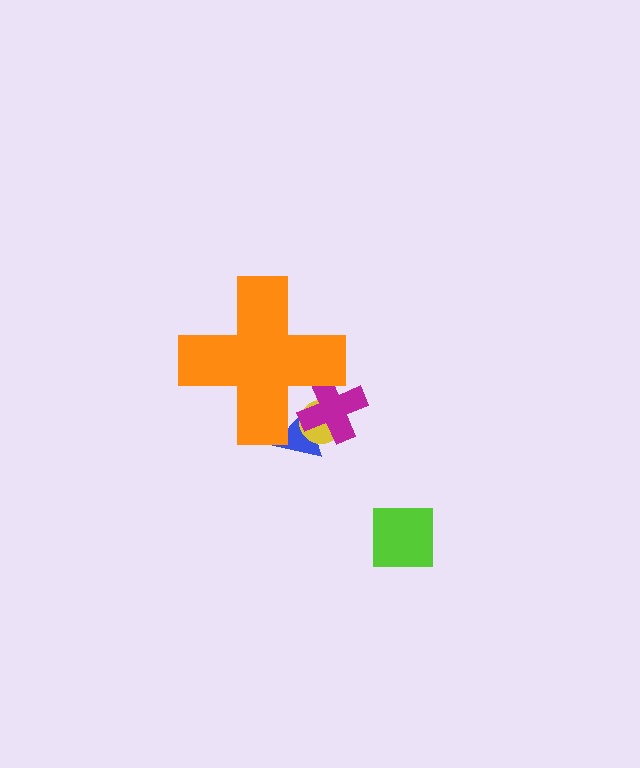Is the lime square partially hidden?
No, the lime square is fully visible.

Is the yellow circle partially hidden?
Yes, the yellow circle is partially hidden behind the orange cross.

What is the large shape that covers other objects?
An orange cross.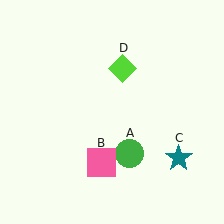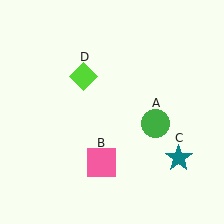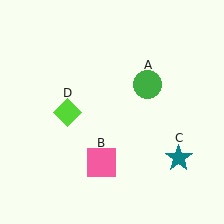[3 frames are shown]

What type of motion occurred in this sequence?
The green circle (object A), lime diamond (object D) rotated counterclockwise around the center of the scene.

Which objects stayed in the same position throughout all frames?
Pink square (object B) and teal star (object C) remained stationary.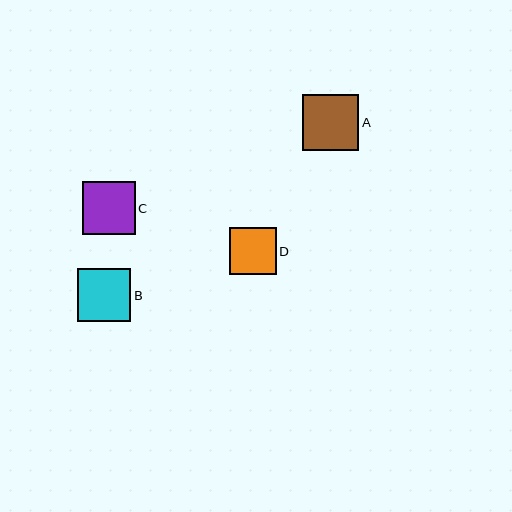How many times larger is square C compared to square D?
Square C is approximately 1.1 times the size of square D.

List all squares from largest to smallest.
From largest to smallest: A, B, C, D.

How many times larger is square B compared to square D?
Square B is approximately 1.1 times the size of square D.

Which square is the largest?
Square A is the largest with a size of approximately 57 pixels.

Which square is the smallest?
Square D is the smallest with a size of approximately 47 pixels.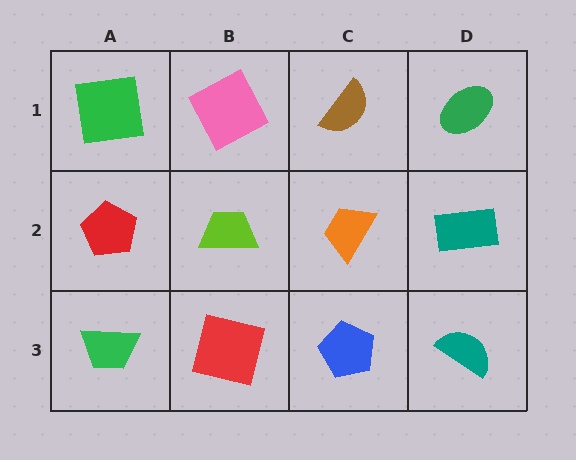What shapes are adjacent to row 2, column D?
A green ellipse (row 1, column D), a teal semicircle (row 3, column D), an orange trapezoid (row 2, column C).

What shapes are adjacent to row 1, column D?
A teal rectangle (row 2, column D), a brown semicircle (row 1, column C).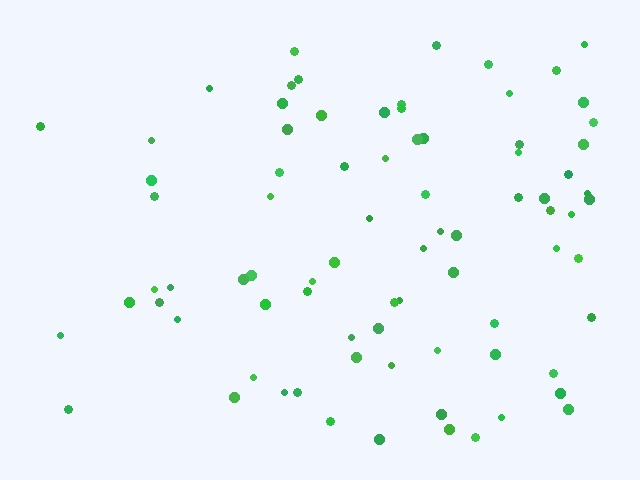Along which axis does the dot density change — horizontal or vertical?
Horizontal.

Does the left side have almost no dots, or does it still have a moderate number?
Still a moderate number, just noticeably fewer than the right.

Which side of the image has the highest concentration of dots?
The right.